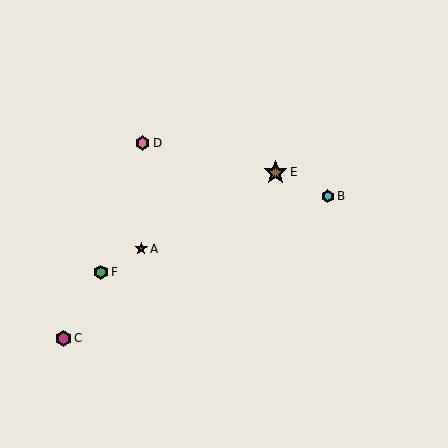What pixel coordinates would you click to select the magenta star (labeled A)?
Click at (141, 249) to select the magenta star A.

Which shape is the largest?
The brown star (labeled E) is the largest.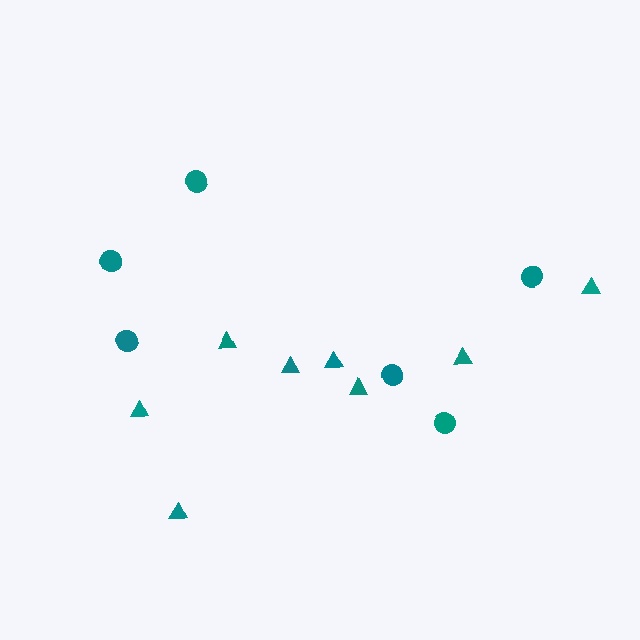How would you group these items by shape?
There are 2 groups: one group of triangles (8) and one group of circles (6).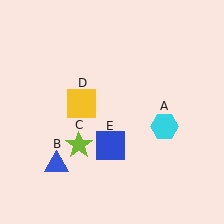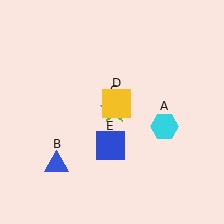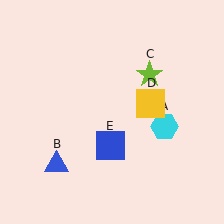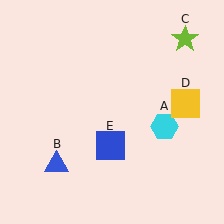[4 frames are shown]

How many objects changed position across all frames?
2 objects changed position: lime star (object C), yellow square (object D).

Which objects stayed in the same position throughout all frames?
Cyan hexagon (object A) and blue triangle (object B) and blue square (object E) remained stationary.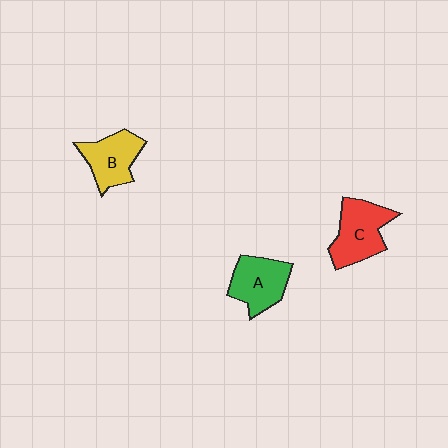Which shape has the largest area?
Shape C (red).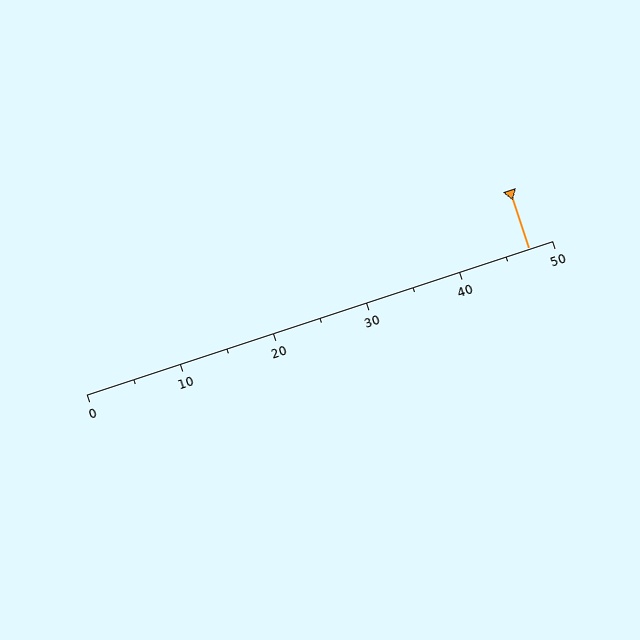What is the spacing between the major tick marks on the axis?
The major ticks are spaced 10 apart.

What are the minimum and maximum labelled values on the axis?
The axis runs from 0 to 50.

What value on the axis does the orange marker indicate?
The marker indicates approximately 47.5.